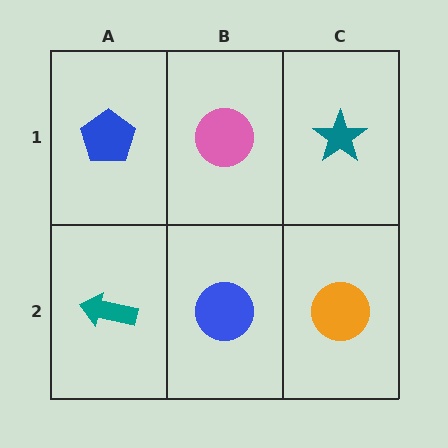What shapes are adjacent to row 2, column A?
A blue pentagon (row 1, column A), a blue circle (row 2, column B).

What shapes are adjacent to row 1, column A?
A teal arrow (row 2, column A), a pink circle (row 1, column B).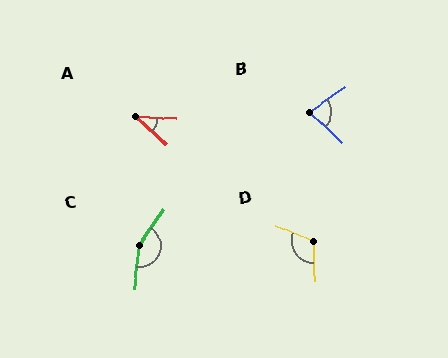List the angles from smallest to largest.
A (38°), B (79°), D (115°), C (151°).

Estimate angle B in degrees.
Approximately 79 degrees.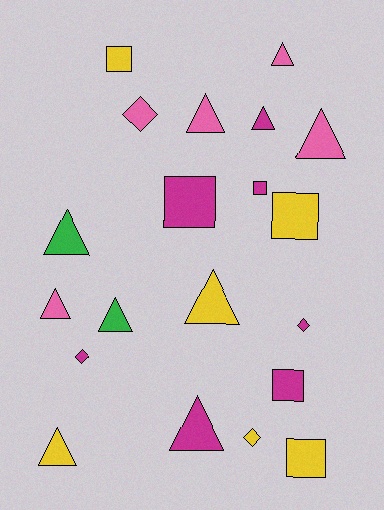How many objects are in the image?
There are 20 objects.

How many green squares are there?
There are no green squares.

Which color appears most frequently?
Magenta, with 7 objects.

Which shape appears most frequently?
Triangle, with 10 objects.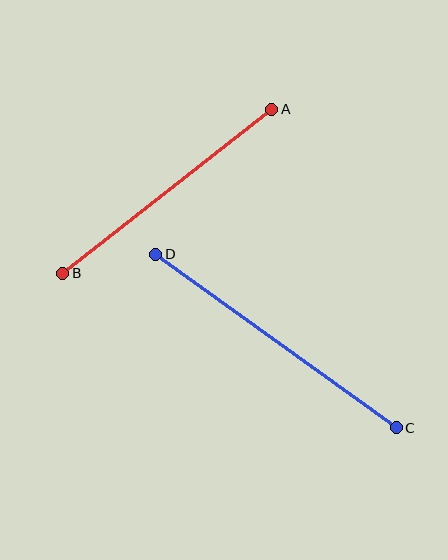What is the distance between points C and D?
The distance is approximately 297 pixels.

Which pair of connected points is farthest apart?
Points C and D are farthest apart.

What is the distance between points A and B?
The distance is approximately 266 pixels.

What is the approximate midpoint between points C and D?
The midpoint is at approximately (276, 341) pixels.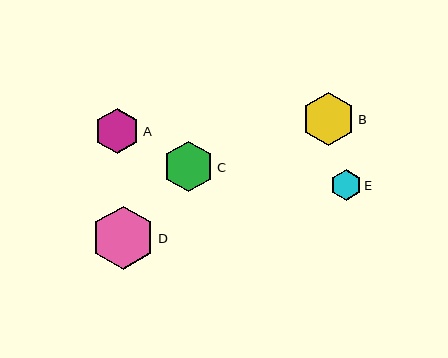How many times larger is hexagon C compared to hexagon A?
Hexagon C is approximately 1.1 times the size of hexagon A.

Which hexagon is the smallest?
Hexagon E is the smallest with a size of approximately 30 pixels.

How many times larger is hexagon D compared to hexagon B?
Hexagon D is approximately 1.2 times the size of hexagon B.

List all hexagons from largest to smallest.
From largest to smallest: D, B, C, A, E.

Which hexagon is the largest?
Hexagon D is the largest with a size of approximately 63 pixels.